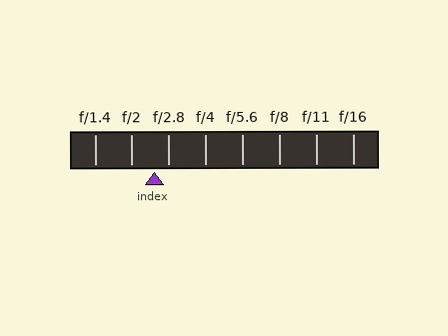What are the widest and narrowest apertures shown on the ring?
The widest aperture shown is f/1.4 and the narrowest is f/16.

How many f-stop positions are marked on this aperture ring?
There are 8 f-stop positions marked.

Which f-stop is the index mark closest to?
The index mark is closest to f/2.8.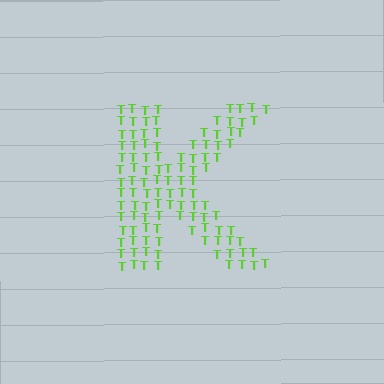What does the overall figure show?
The overall figure shows the letter K.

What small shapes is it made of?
It is made of small letter T's.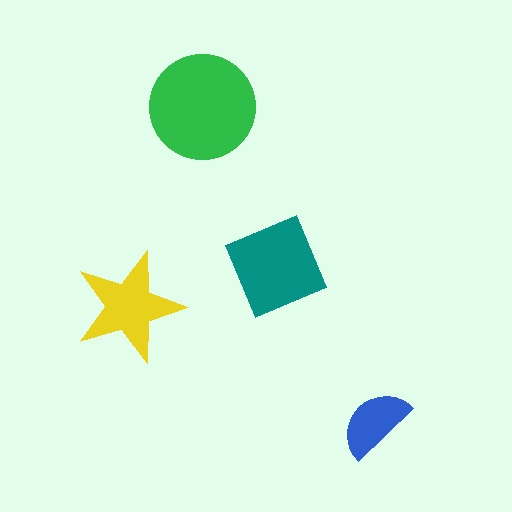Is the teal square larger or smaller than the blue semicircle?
Larger.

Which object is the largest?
The green circle.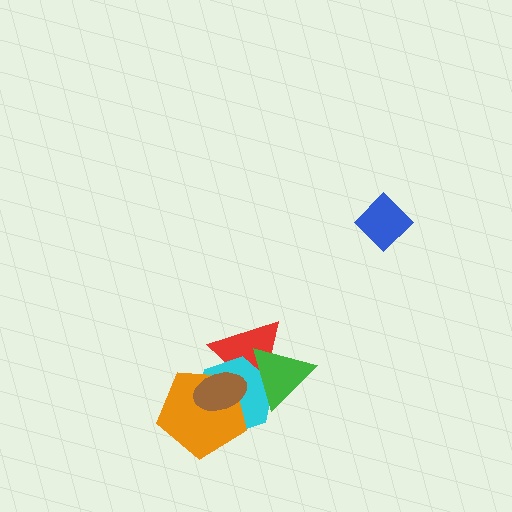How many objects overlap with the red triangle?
4 objects overlap with the red triangle.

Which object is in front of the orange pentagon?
The brown ellipse is in front of the orange pentagon.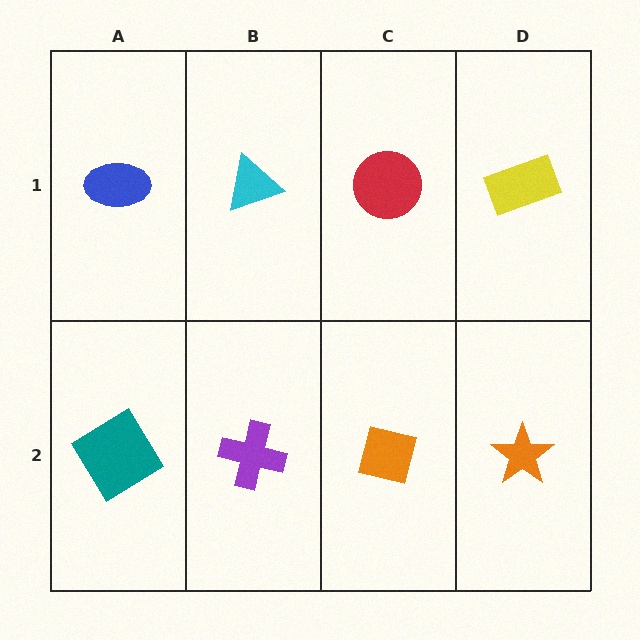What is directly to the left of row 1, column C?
A cyan triangle.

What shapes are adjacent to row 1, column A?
A teal diamond (row 2, column A), a cyan triangle (row 1, column B).